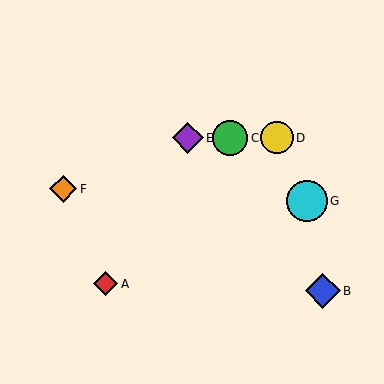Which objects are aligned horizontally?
Objects C, D, E are aligned horizontally.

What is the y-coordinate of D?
Object D is at y≈138.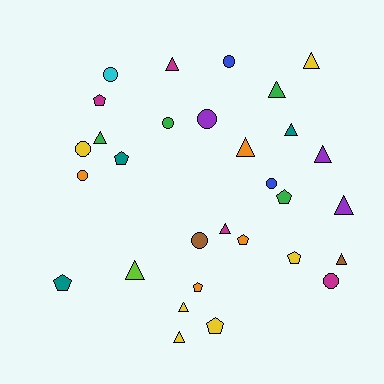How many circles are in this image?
There are 9 circles.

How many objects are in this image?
There are 30 objects.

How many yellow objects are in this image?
There are 6 yellow objects.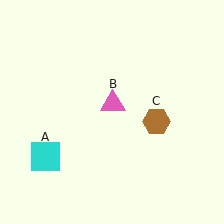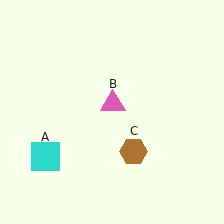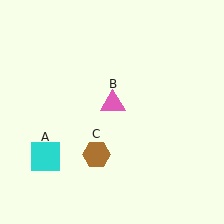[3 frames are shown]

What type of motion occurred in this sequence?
The brown hexagon (object C) rotated clockwise around the center of the scene.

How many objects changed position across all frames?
1 object changed position: brown hexagon (object C).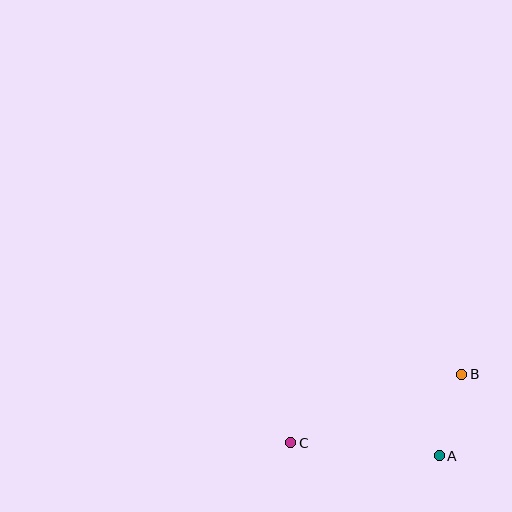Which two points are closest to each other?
Points A and B are closest to each other.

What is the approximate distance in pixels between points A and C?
The distance between A and C is approximately 149 pixels.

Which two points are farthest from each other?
Points B and C are farthest from each other.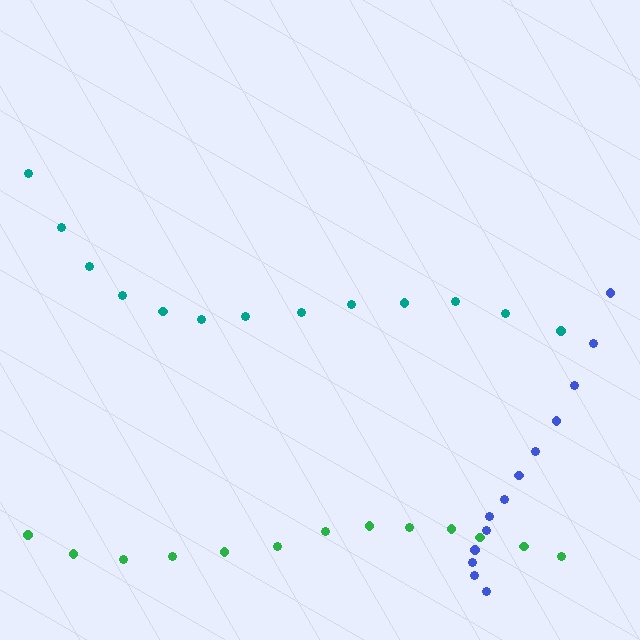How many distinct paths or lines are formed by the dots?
There are 3 distinct paths.